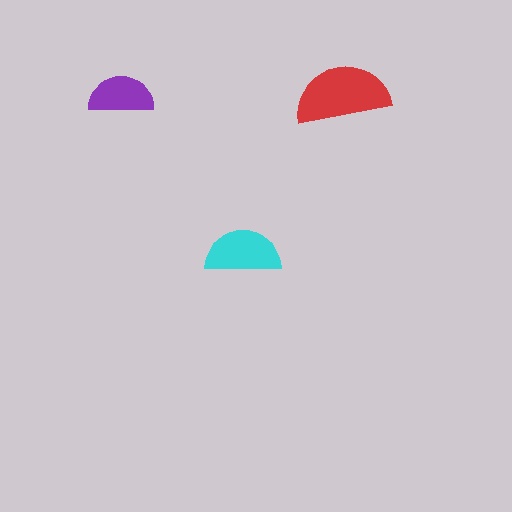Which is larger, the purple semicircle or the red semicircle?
The red one.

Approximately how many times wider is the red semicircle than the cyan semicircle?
About 1.5 times wider.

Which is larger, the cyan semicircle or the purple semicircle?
The cyan one.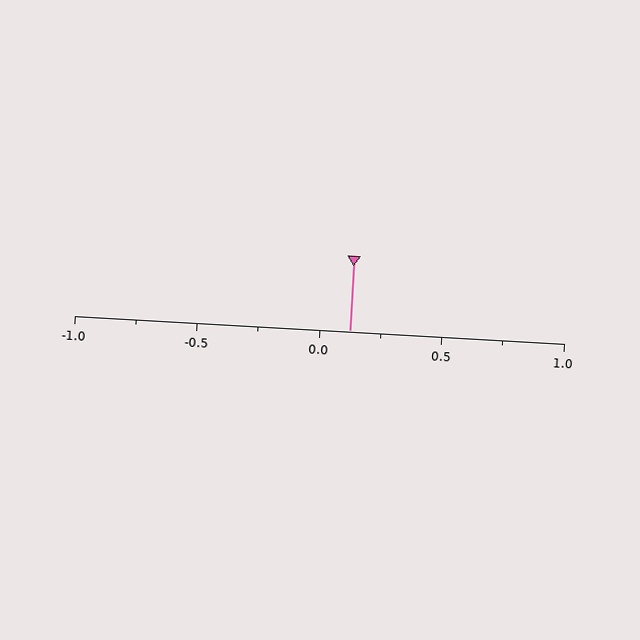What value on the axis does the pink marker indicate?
The marker indicates approximately 0.12.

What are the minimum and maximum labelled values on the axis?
The axis runs from -1.0 to 1.0.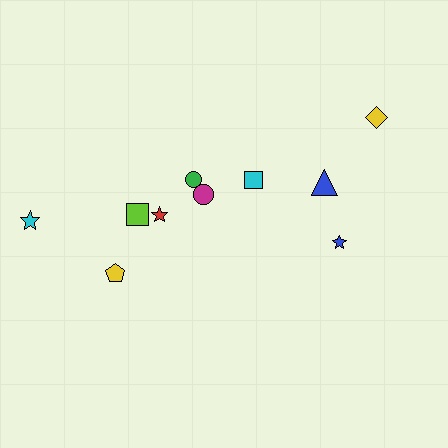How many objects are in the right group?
There are 4 objects.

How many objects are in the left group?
There are 6 objects.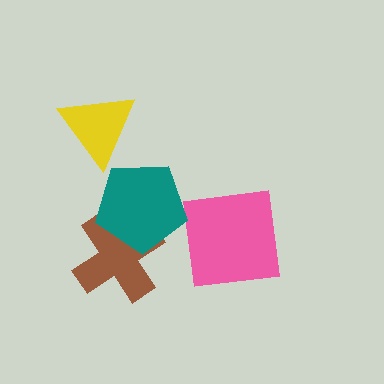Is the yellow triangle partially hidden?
No, no other shape covers it.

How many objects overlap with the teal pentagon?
1 object overlaps with the teal pentagon.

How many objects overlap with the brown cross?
1 object overlaps with the brown cross.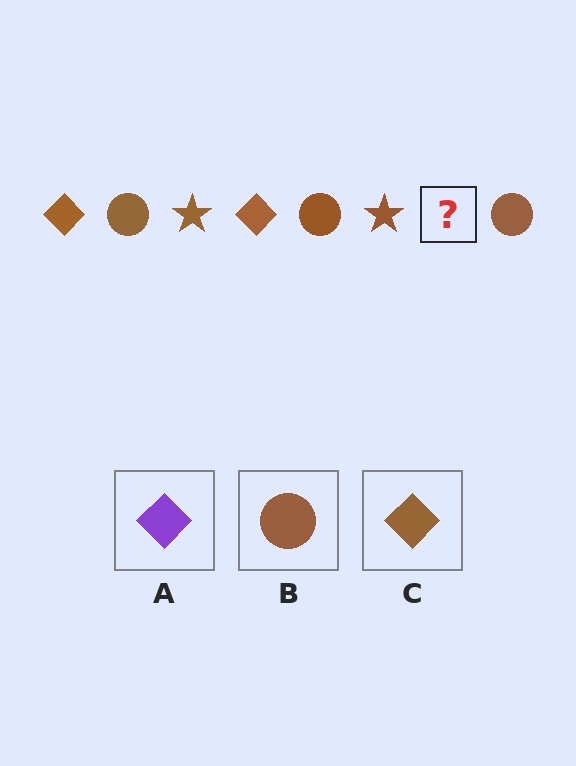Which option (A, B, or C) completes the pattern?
C.